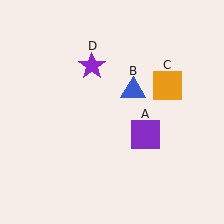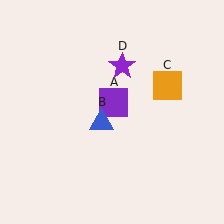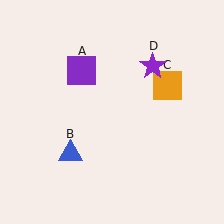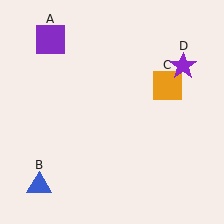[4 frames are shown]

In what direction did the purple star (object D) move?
The purple star (object D) moved right.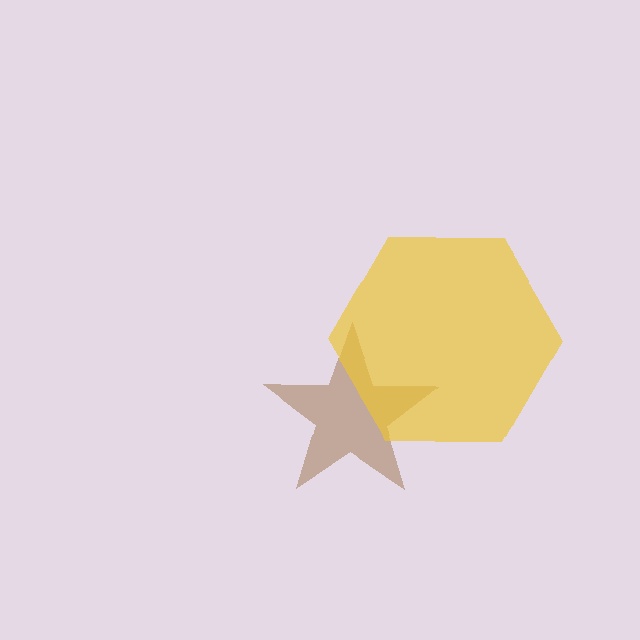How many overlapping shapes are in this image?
There are 2 overlapping shapes in the image.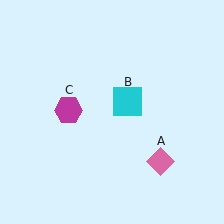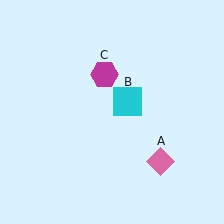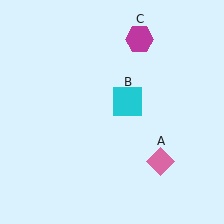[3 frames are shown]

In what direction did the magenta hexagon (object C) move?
The magenta hexagon (object C) moved up and to the right.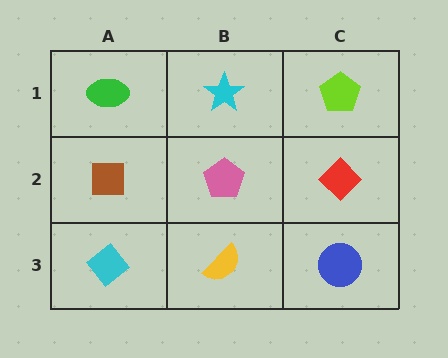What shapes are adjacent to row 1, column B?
A pink pentagon (row 2, column B), a green ellipse (row 1, column A), a lime pentagon (row 1, column C).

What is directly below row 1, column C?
A red diamond.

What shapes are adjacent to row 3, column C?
A red diamond (row 2, column C), a yellow semicircle (row 3, column B).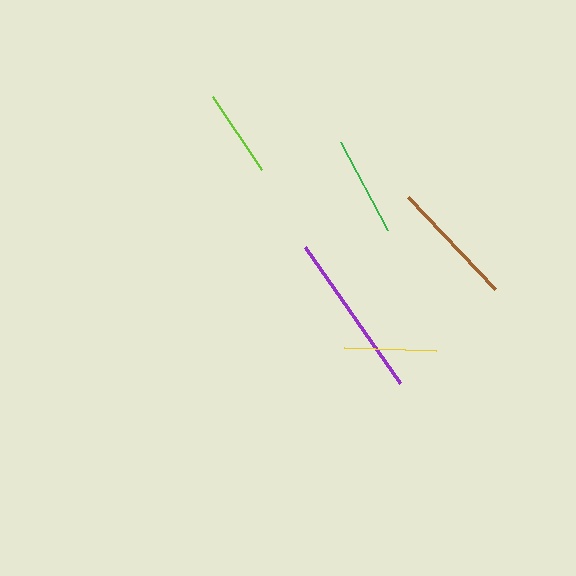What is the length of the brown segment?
The brown segment is approximately 127 pixels long.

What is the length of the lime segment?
The lime segment is approximately 88 pixels long.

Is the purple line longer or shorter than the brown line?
The purple line is longer than the brown line.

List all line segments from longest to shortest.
From longest to shortest: purple, brown, green, yellow, lime.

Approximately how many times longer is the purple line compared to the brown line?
The purple line is approximately 1.3 times the length of the brown line.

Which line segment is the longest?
The purple line is the longest at approximately 166 pixels.